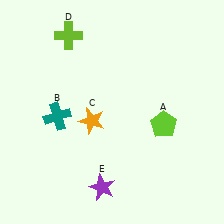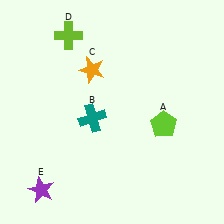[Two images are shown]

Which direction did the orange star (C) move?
The orange star (C) moved up.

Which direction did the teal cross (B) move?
The teal cross (B) moved right.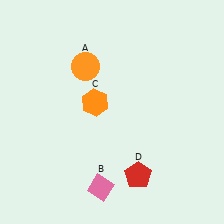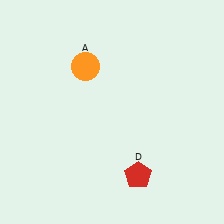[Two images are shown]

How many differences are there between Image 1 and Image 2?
There are 2 differences between the two images.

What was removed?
The orange hexagon (C), the pink diamond (B) were removed in Image 2.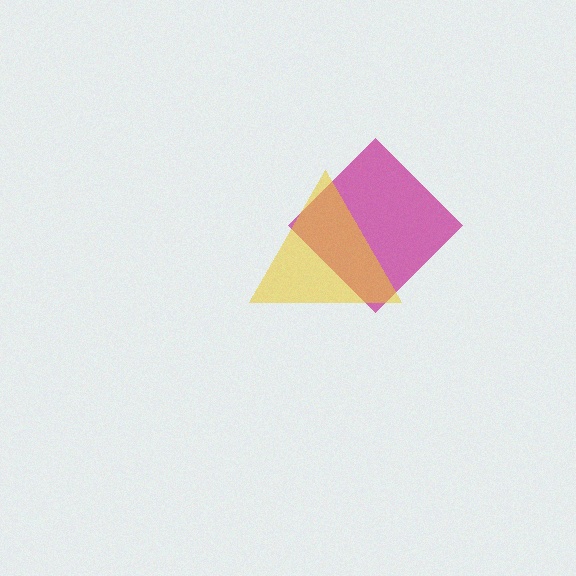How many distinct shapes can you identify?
There are 2 distinct shapes: a magenta diamond, a yellow triangle.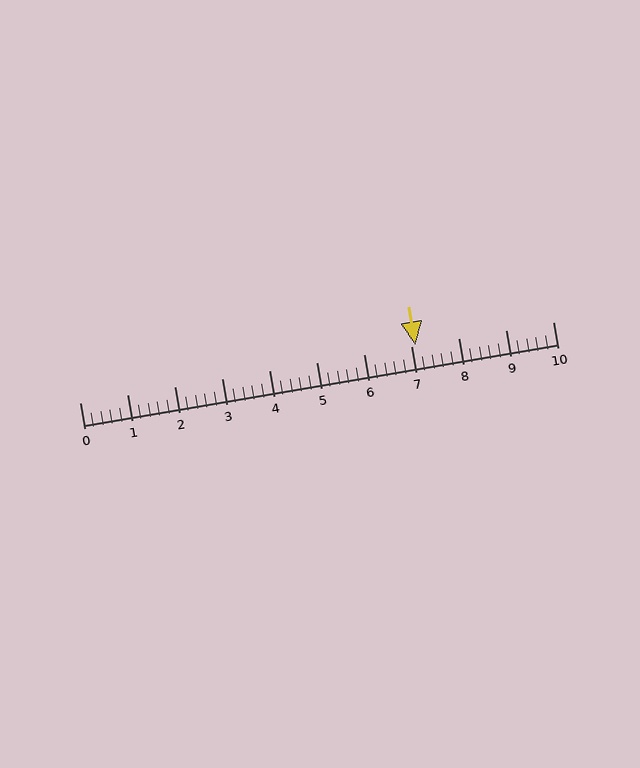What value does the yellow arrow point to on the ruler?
The yellow arrow points to approximately 7.1.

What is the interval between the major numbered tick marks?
The major tick marks are spaced 1 units apart.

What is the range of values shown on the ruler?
The ruler shows values from 0 to 10.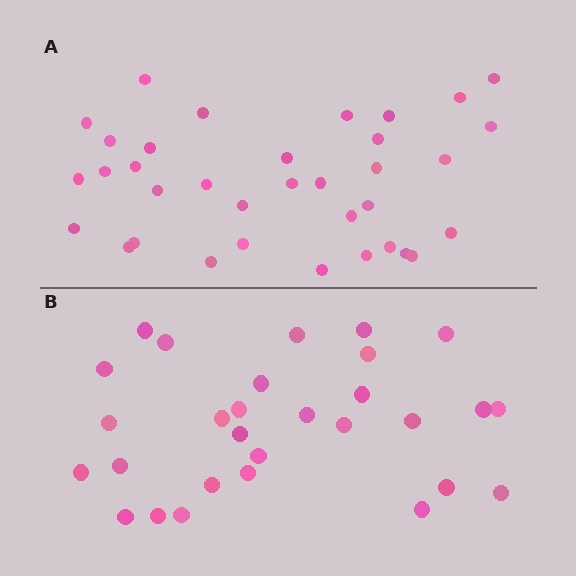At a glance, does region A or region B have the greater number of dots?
Region A (the top region) has more dots.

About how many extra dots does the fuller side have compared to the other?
Region A has about 6 more dots than region B.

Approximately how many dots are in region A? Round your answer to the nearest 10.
About 40 dots. (The exact count is 35, which rounds to 40.)